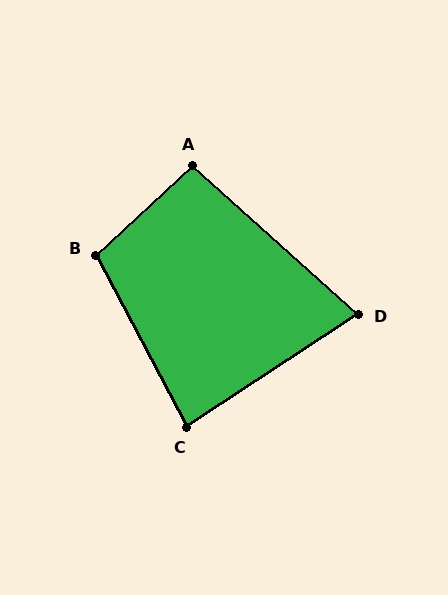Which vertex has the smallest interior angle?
D, at approximately 75 degrees.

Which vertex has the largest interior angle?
B, at approximately 105 degrees.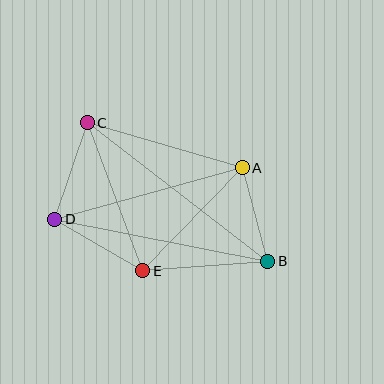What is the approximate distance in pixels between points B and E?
The distance between B and E is approximately 125 pixels.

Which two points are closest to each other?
Points A and B are closest to each other.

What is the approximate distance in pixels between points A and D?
The distance between A and D is approximately 194 pixels.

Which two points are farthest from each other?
Points B and C are farthest from each other.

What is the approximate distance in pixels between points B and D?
The distance between B and D is approximately 217 pixels.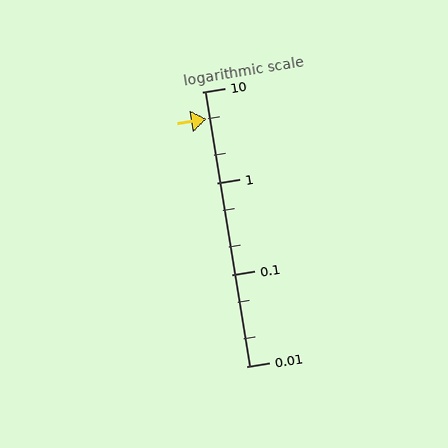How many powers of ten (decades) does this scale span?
The scale spans 3 decades, from 0.01 to 10.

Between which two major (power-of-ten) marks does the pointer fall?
The pointer is between 1 and 10.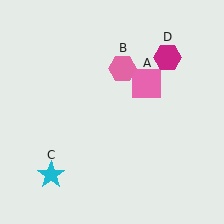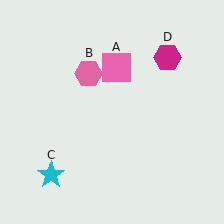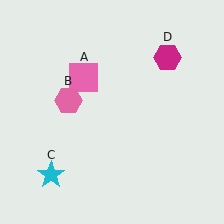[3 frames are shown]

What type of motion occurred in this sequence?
The pink square (object A), pink hexagon (object B) rotated counterclockwise around the center of the scene.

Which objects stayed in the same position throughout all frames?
Cyan star (object C) and magenta hexagon (object D) remained stationary.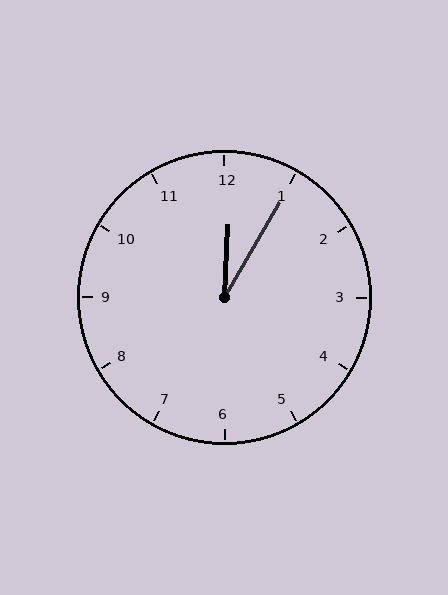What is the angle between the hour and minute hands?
Approximately 28 degrees.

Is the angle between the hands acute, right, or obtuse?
It is acute.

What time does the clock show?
12:05.